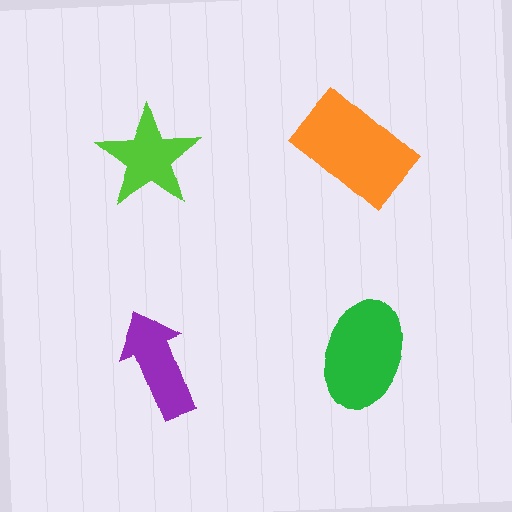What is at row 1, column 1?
A lime star.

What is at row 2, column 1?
A purple arrow.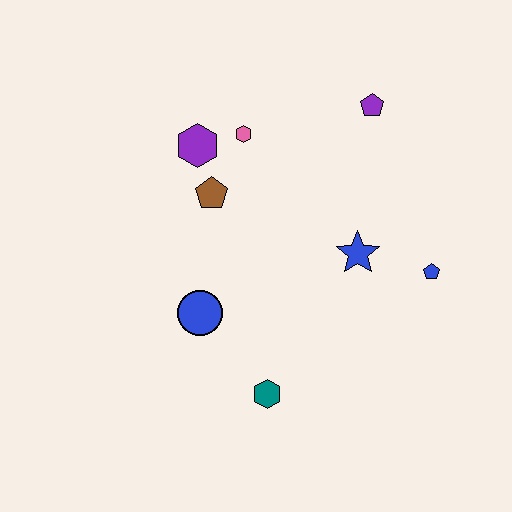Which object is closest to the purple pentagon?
The pink hexagon is closest to the purple pentagon.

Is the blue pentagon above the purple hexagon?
No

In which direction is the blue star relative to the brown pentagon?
The blue star is to the right of the brown pentagon.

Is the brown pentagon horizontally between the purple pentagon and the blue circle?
Yes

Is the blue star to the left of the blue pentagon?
Yes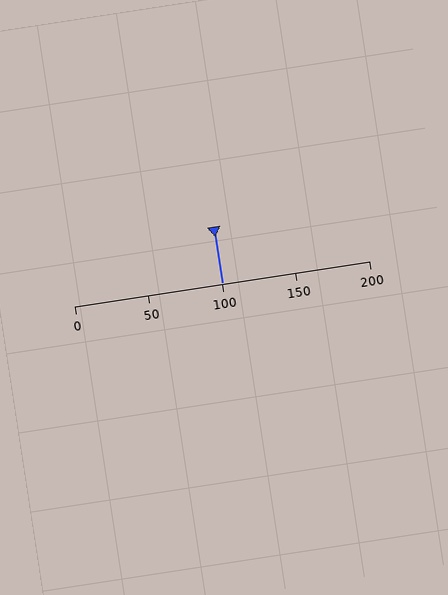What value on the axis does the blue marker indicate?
The marker indicates approximately 100.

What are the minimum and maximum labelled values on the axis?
The axis runs from 0 to 200.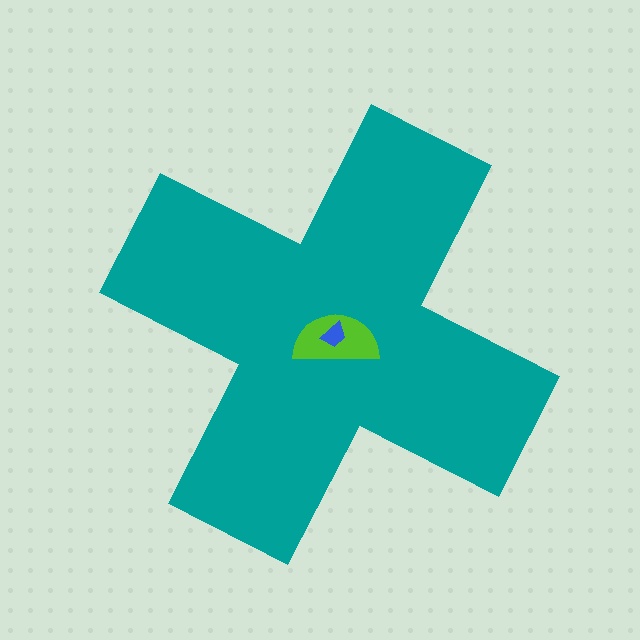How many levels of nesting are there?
3.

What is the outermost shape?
The teal cross.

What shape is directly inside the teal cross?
The lime semicircle.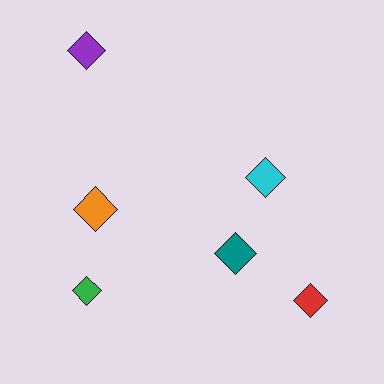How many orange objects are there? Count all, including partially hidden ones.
There is 1 orange object.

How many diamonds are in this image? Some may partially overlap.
There are 6 diamonds.